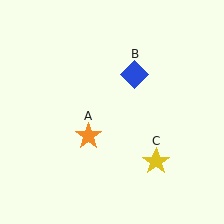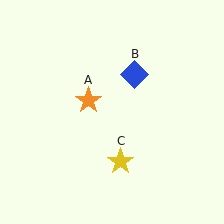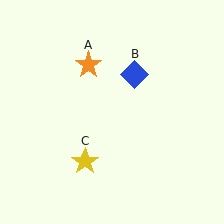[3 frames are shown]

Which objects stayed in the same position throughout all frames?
Blue diamond (object B) remained stationary.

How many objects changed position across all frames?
2 objects changed position: orange star (object A), yellow star (object C).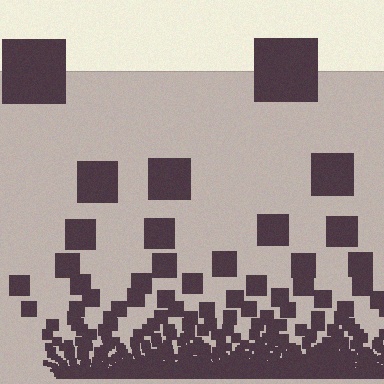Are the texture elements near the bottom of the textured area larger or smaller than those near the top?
Smaller. The gradient is inverted — elements near the bottom are smaller and denser.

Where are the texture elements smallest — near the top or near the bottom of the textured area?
Near the bottom.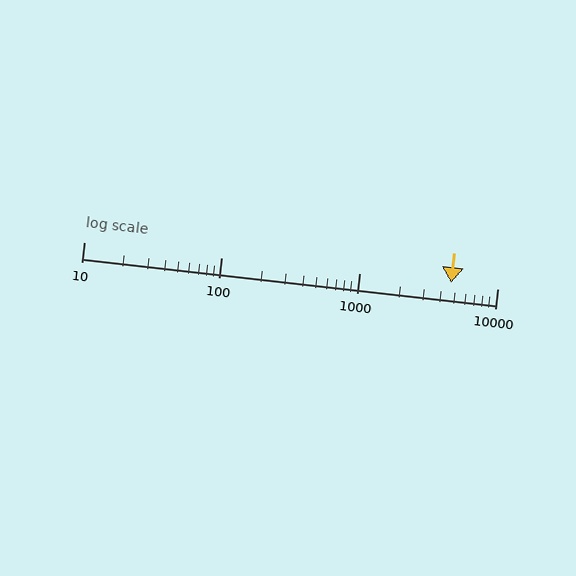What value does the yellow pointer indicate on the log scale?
The pointer indicates approximately 4600.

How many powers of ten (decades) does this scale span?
The scale spans 3 decades, from 10 to 10000.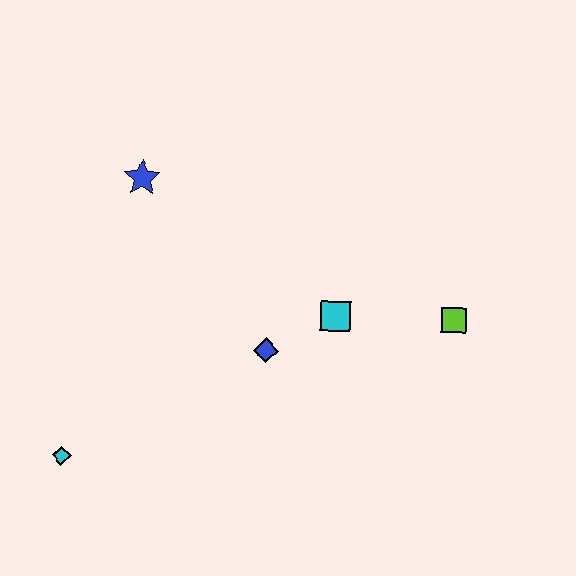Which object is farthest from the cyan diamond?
The lime square is farthest from the cyan diamond.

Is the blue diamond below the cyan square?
Yes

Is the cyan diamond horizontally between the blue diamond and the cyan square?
No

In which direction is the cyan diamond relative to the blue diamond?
The cyan diamond is to the left of the blue diamond.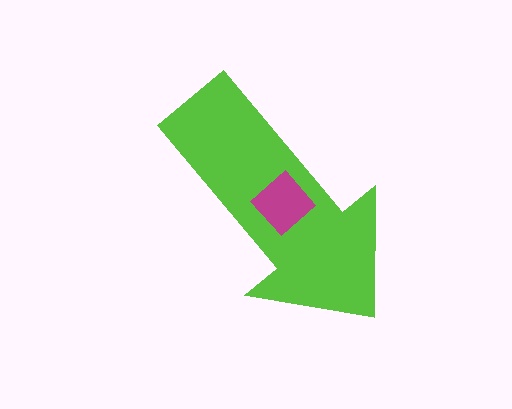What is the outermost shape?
The lime arrow.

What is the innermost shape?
The magenta diamond.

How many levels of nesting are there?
2.